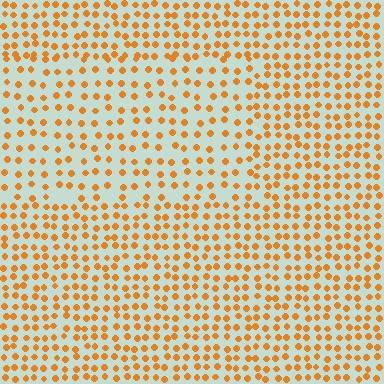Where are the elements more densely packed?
The elements are more densely packed outside the rectangle boundary.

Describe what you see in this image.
The image contains small orange elements arranged at two different densities. A rectangle-shaped region is visible where the elements are less densely packed than the surrounding area.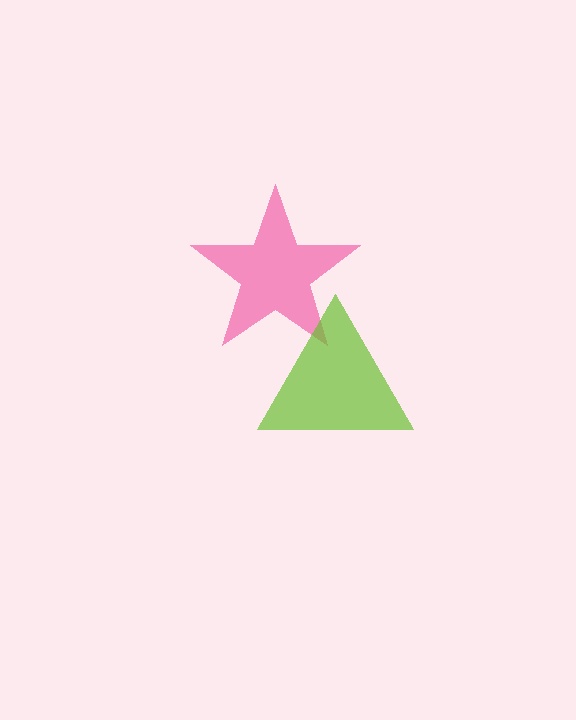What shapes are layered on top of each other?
The layered shapes are: a pink star, a lime triangle.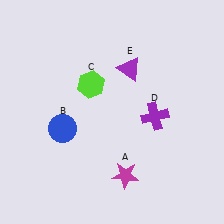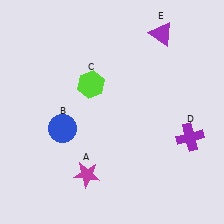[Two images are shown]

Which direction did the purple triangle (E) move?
The purple triangle (E) moved up.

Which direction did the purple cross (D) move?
The purple cross (D) moved right.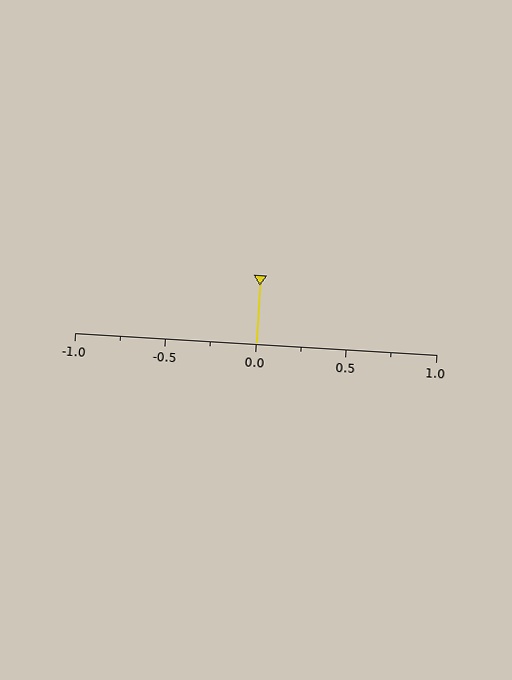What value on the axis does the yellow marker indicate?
The marker indicates approximately 0.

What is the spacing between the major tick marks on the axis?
The major ticks are spaced 0.5 apart.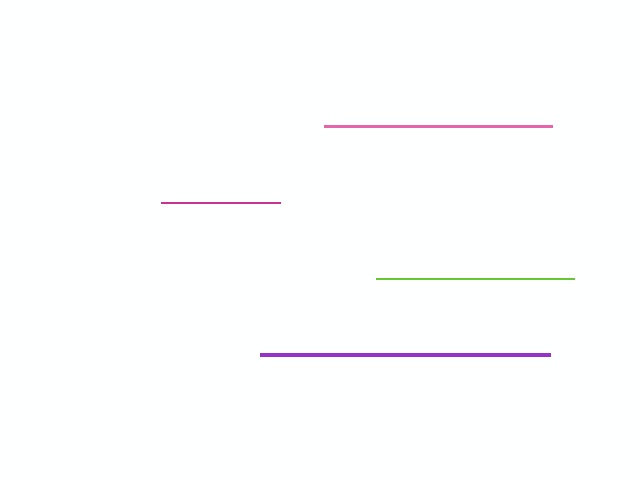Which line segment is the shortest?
The magenta line is the shortest at approximately 118 pixels.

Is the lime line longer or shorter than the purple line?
The purple line is longer than the lime line.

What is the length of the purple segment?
The purple segment is approximately 291 pixels long.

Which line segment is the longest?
The purple line is the longest at approximately 291 pixels.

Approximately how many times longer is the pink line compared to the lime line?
The pink line is approximately 1.1 times the length of the lime line.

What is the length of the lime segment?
The lime segment is approximately 198 pixels long.